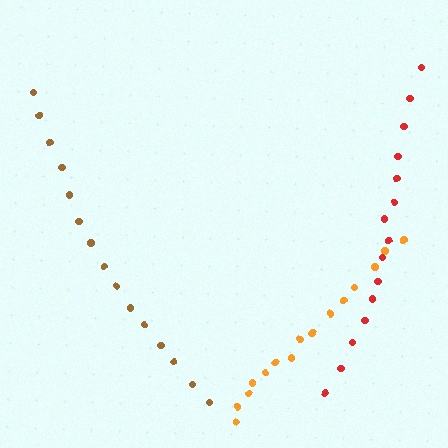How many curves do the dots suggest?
There are 3 distinct paths.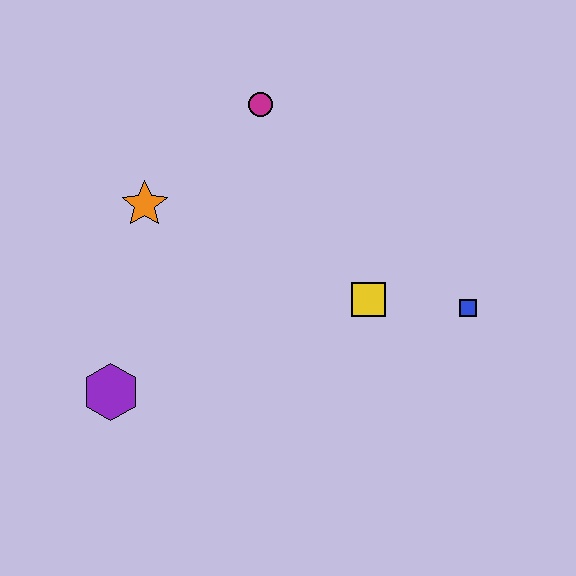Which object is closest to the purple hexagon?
The orange star is closest to the purple hexagon.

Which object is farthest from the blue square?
The purple hexagon is farthest from the blue square.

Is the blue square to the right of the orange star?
Yes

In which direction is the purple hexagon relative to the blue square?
The purple hexagon is to the left of the blue square.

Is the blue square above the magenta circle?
No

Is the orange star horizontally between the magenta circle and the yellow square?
No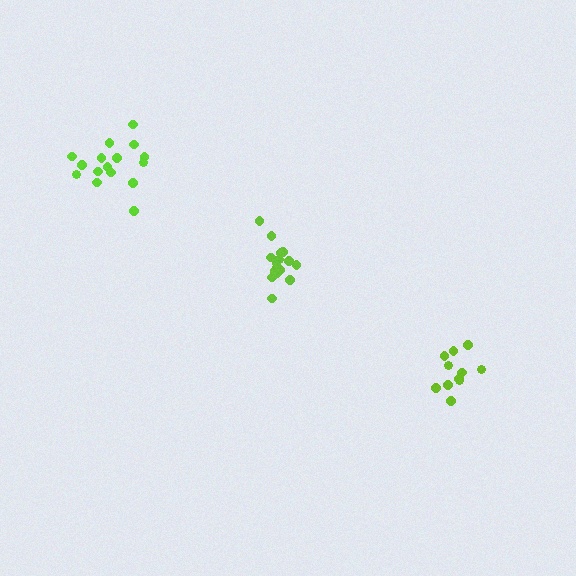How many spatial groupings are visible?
There are 3 spatial groupings.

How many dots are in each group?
Group 1: 16 dots, Group 2: 16 dots, Group 3: 11 dots (43 total).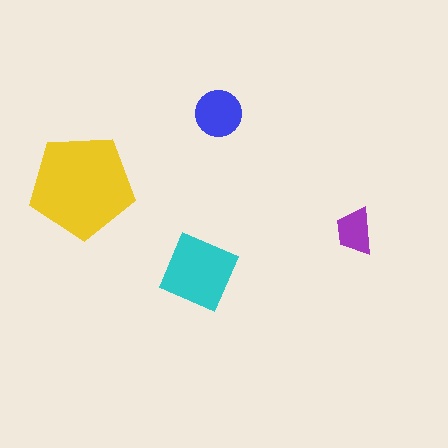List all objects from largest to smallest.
The yellow pentagon, the cyan square, the blue circle, the purple trapezoid.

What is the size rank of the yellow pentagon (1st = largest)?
1st.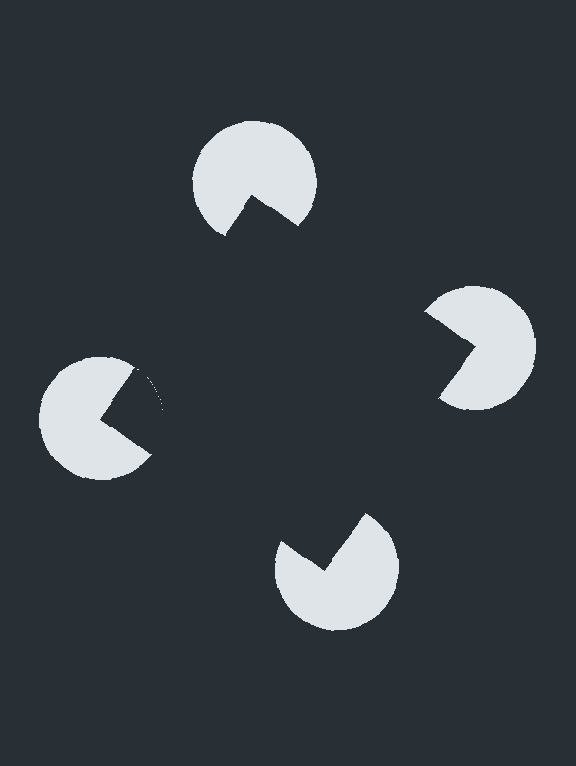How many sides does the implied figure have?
4 sides.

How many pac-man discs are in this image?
There are 4 — one at each vertex of the illusory square.